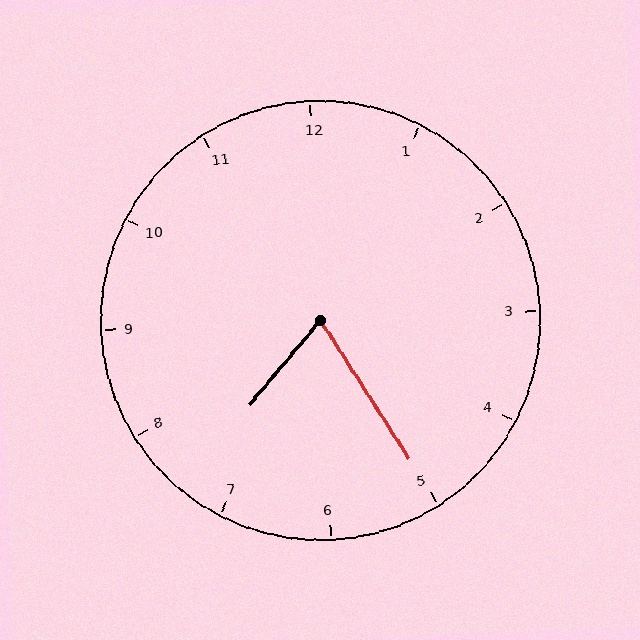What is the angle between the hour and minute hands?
Approximately 72 degrees.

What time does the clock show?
7:25.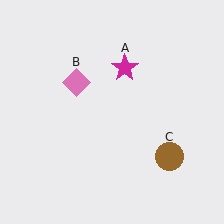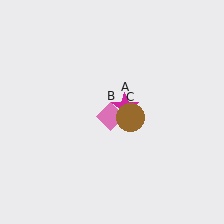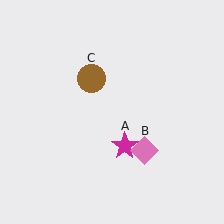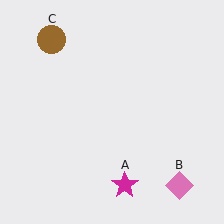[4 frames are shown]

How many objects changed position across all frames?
3 objects changed position: magenta star (object A), pink diamond (object B), brown circle (object C).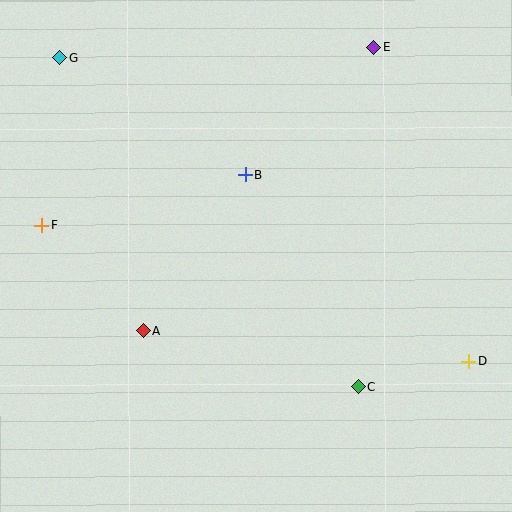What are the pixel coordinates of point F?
Point F is at (42, 225).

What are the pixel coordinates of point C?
Point C is at (359, 386).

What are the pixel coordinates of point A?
Point A is at (143, 331).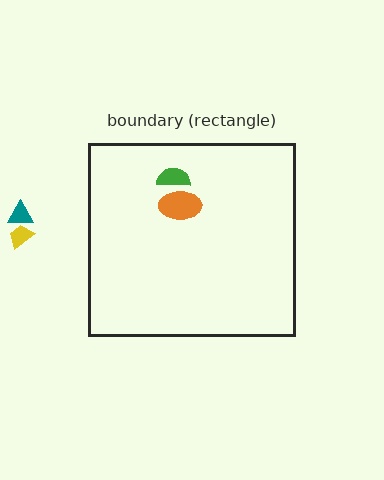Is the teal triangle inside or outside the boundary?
Outside.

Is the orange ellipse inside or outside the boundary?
Inside.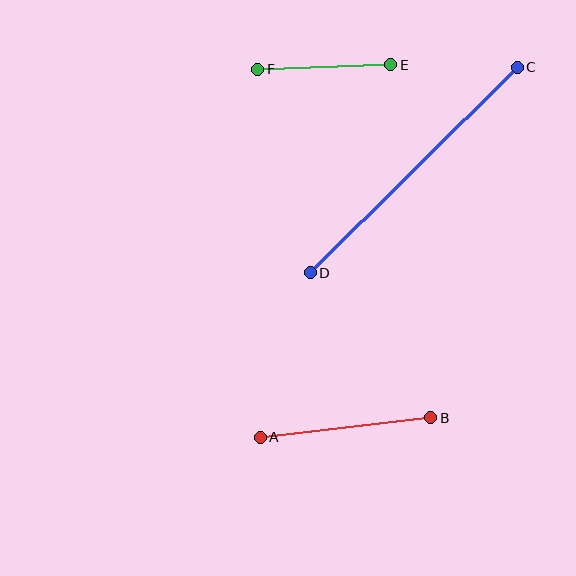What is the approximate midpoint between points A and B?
The midpoint is at approximately (346, 427) pixels.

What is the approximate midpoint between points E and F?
The midpoint is at approximately (324, 67) pixels.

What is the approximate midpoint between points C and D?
The midpoint is at approximately (414, 170) pixels.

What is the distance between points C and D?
The distance is approximately 291 pixels.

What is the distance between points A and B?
The distance is approximately 172 pixels.